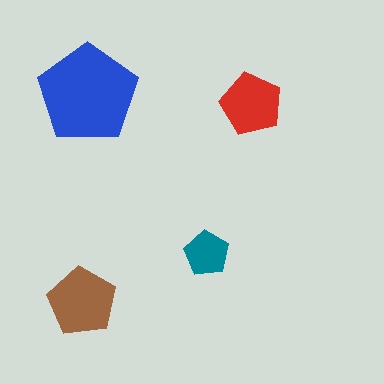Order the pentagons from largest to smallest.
the blue one, the brown one, the red one, the teal one.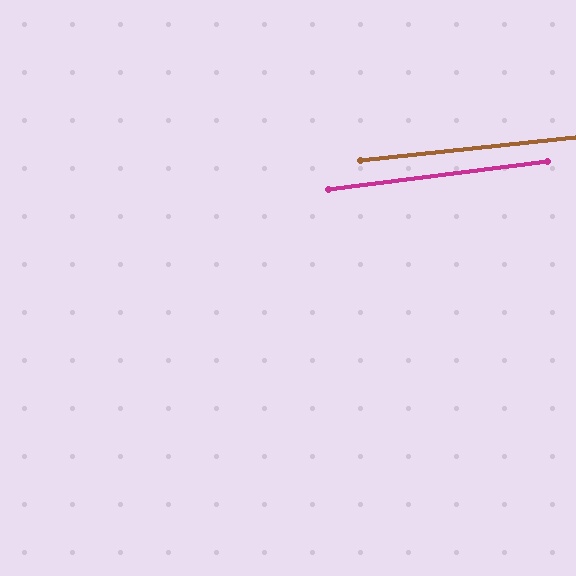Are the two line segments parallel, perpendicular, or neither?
Parallel — their directions differ by only 1.2°.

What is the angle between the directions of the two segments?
Approximately 1 degree.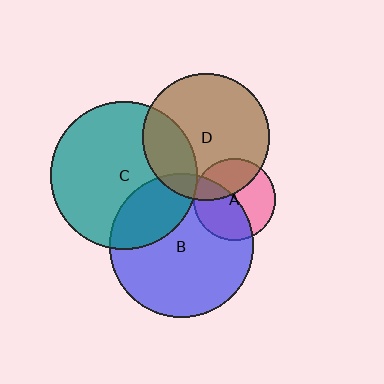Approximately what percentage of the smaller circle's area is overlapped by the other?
Approximately 10%.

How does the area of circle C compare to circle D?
Approximately 1.4 times.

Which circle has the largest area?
Circle C (teal).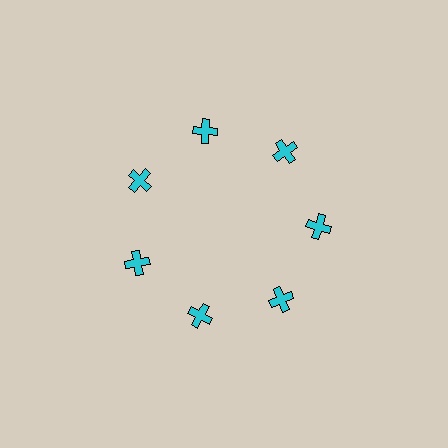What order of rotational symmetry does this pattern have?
This pattern has 7-fold rotational symmetry.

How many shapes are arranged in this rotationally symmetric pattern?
There are 7 shapes, arranged in 7 groups of 1.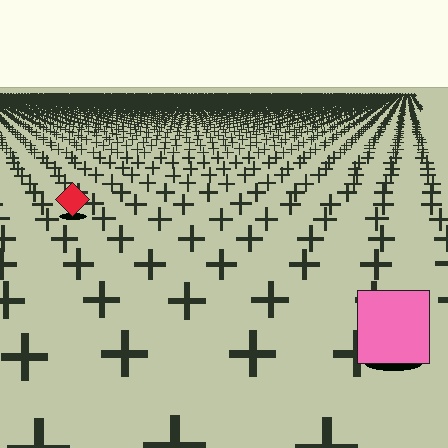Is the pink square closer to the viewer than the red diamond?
Yes. The pink square is closer — you can tell from the texture gradient: the ground texture is coarser near it.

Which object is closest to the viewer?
The pink square is closest. The texture marks near it are larger and more spread out.